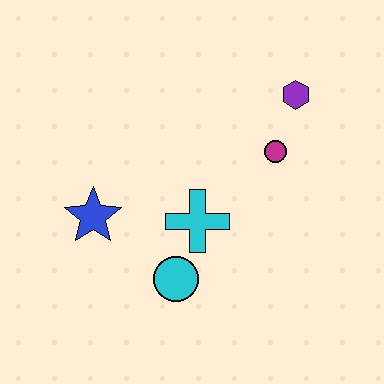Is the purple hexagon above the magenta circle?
Yes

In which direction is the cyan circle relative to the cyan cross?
The cyan circle is below the cyan cross.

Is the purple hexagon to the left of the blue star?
No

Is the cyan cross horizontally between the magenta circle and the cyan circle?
Yes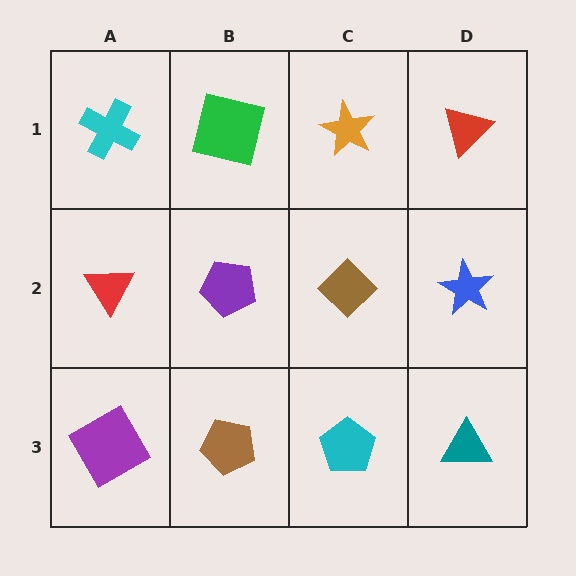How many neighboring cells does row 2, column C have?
4.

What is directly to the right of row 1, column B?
An orange star.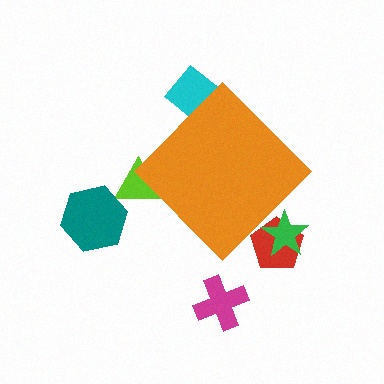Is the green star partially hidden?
Yes, the green star is partially hidden behind the orange diamond.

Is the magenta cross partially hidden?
No, the magenta cross is fully visible.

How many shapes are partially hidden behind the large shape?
4 shapes are partially hidden.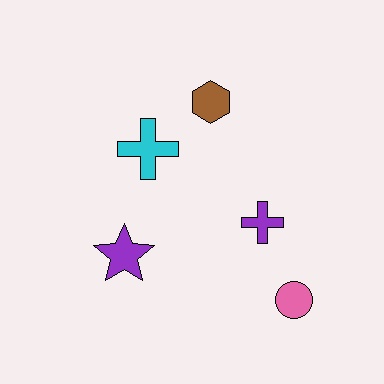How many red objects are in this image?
There are no red objects.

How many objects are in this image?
There are 5 objects.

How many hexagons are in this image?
There is 1 hexagon.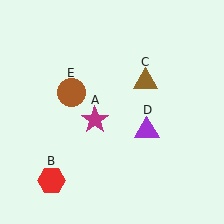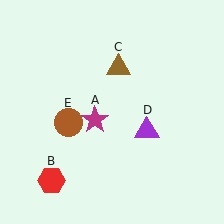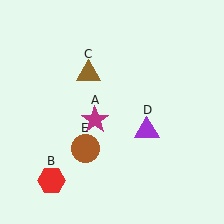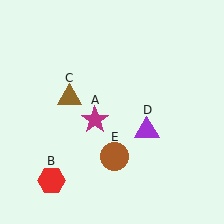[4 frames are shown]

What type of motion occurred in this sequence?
The brown triangle (object C), brown circle (object E) rotated counterclockwise around the center of the scene.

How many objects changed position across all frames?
2 objects changed position: brown triangle (object C), brown circle (object E).